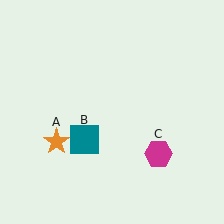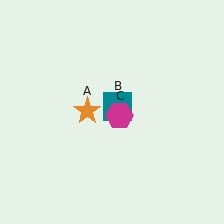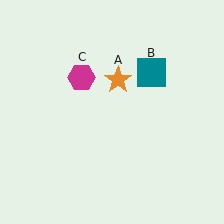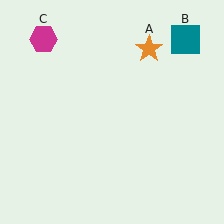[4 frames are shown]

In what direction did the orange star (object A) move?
The orange star (object A) moved up and to the right.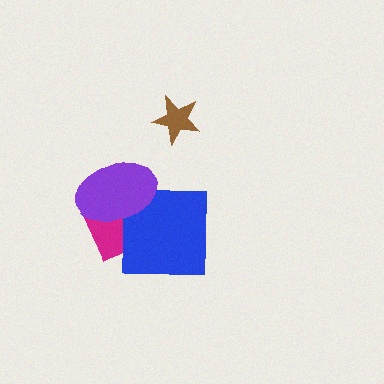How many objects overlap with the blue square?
2 objects overlap with the blue square.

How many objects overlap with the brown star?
0 objects overlap with the brown star.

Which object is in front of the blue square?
The purple ellipse is in front of the blue square.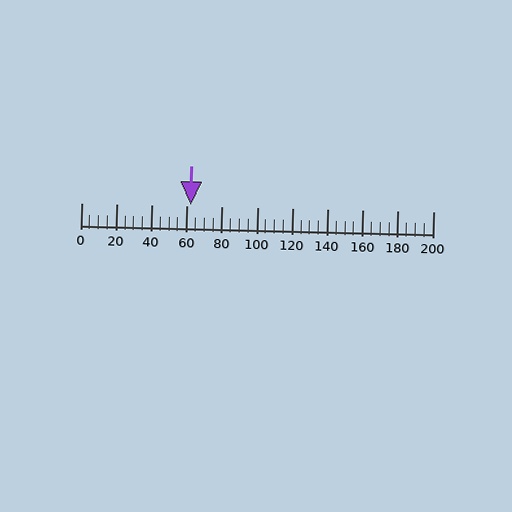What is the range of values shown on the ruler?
The ruler shows values from 0 to 200.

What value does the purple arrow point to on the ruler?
The purple arrow points to approximately 62.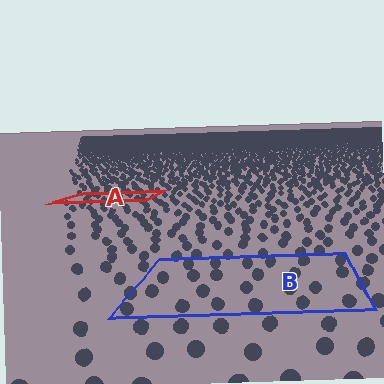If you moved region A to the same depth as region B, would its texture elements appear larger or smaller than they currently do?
They would appear larger. At a closer depth, the same texture elements are projected at a bigger on-screen size.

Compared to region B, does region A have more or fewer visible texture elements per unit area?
Region A has more texture elements per unit area — they are packed more densely because it is farther away.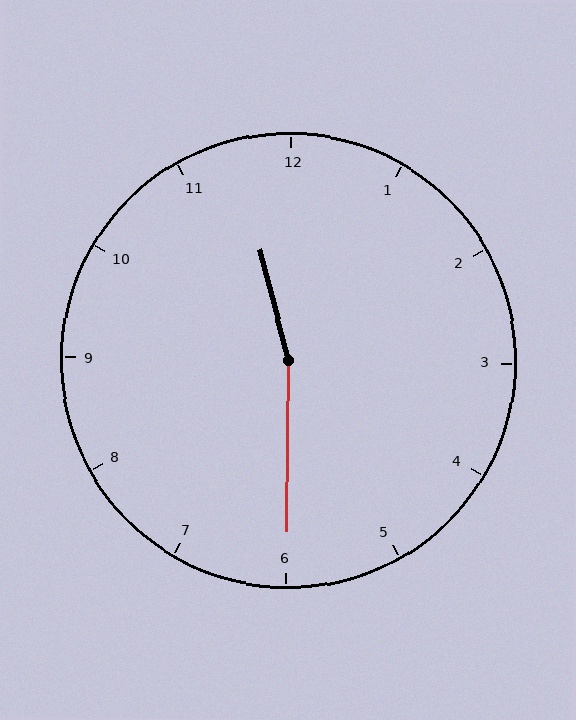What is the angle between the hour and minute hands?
Approximately 165 degrees.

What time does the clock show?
11:30.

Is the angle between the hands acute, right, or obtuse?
It is obtuse.